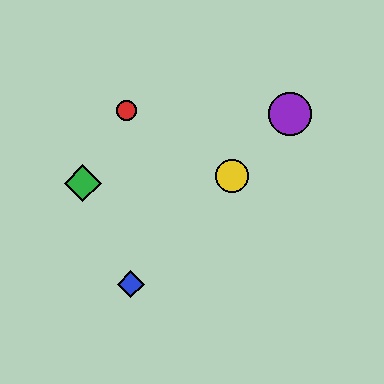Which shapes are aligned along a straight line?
The blue diamond, the yellow circle, the purple circle are aligned along a straight line.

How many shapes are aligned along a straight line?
3 shapes (the blue diamond, the yellow circle, the purple circle) are aligned along a straight line.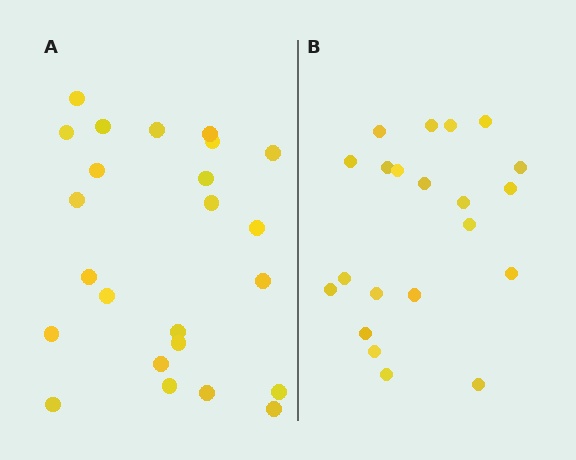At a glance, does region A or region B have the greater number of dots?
Region A (the left region) has more dots.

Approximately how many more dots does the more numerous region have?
Region A has just a few more — roughly 2 or 3 more dots than region B.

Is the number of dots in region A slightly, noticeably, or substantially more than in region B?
Region A has only slightly more — the two regions are fairly close. The ratio is roughly 1.1 to 1.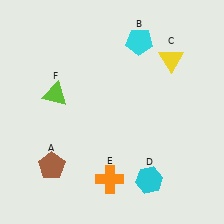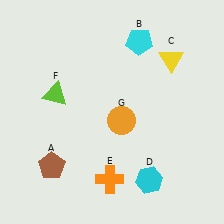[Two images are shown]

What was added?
An orange circle (G) was added in Image 2.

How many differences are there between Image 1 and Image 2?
There is 1 difference between the two images.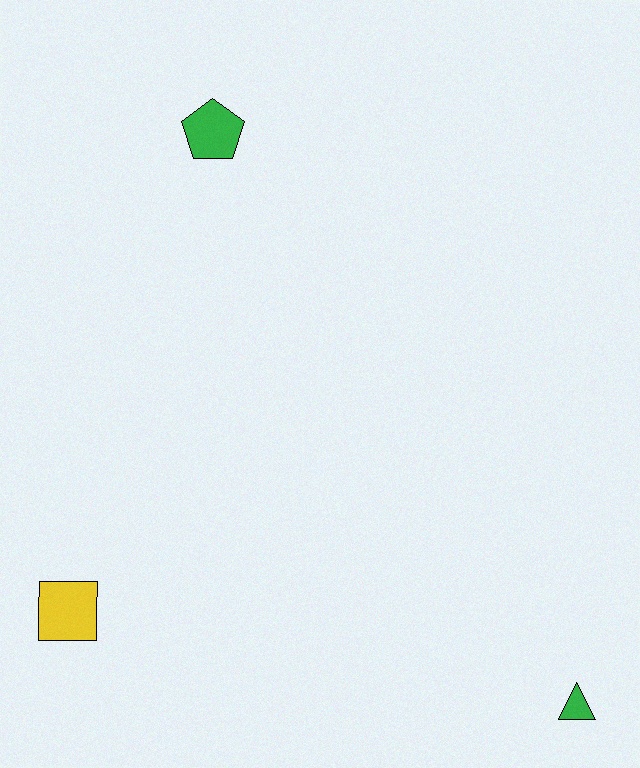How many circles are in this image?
There are no circles.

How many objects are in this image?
There are 3 objects.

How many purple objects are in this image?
There are no purple objects.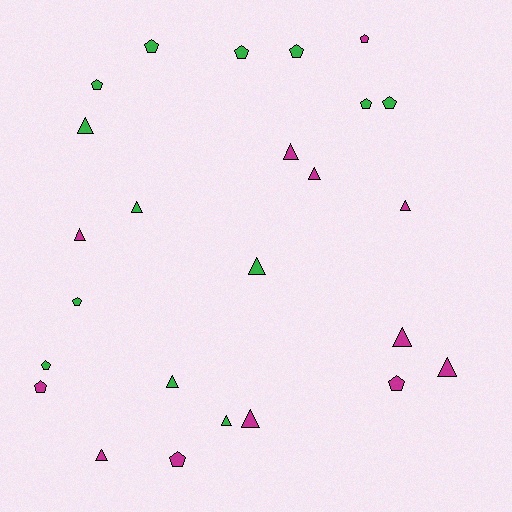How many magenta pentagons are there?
There are 4 magenta pentagons.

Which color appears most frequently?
Green, with 13 objects.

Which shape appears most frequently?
Triangle, with 13 objects.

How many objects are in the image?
There are 25 objects.